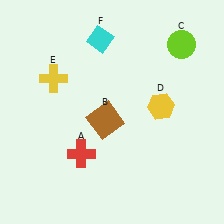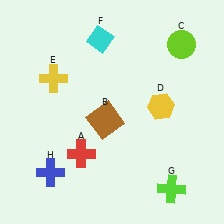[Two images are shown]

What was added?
A lime cross (G), a blue cross (H) were added in Image 2.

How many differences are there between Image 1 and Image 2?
There are 2 differences between the two images.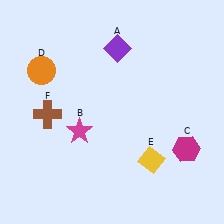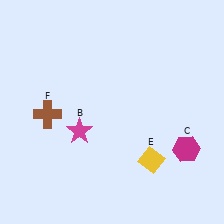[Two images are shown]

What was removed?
The orange circle (D), the purple diamond (A) were removed in Image 2.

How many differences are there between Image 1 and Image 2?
There are 2 differences between the two images.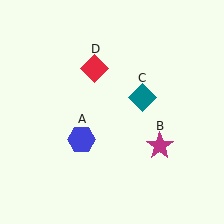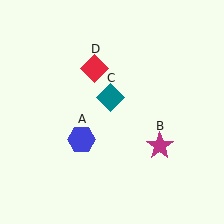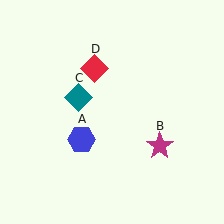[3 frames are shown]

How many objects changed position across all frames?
1 object changed position: teal diamond (object C).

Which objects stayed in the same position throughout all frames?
Blue hexagon (object A) and magenta star (object B) and red diamond (object D) remained stationary.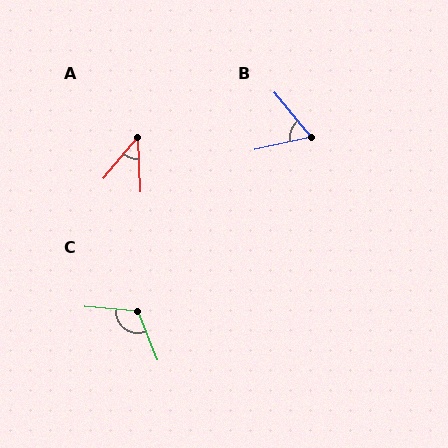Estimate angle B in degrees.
Approximately 63 degrees.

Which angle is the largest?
C, at approximately 116 degrees.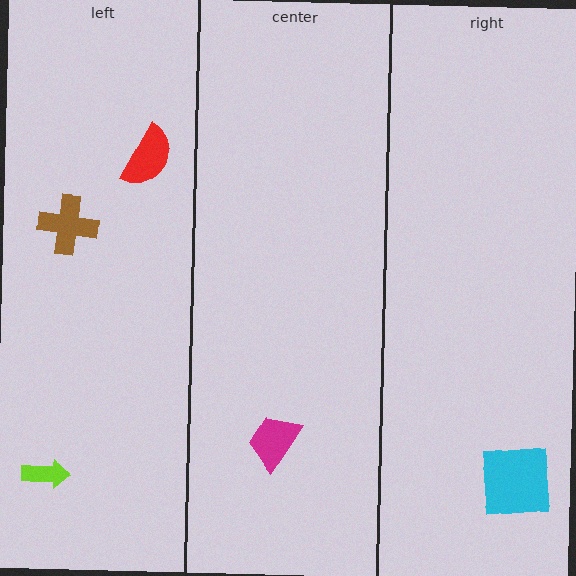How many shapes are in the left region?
3.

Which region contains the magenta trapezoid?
The center region.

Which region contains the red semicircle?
The left region.